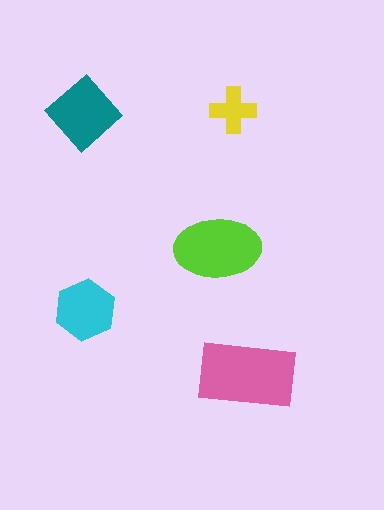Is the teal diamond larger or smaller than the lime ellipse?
Smaller.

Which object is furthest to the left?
The teal diamond is leftmost.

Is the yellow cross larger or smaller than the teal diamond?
Smaller.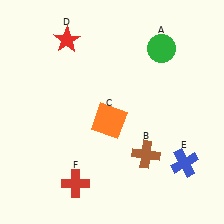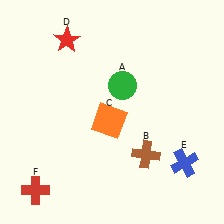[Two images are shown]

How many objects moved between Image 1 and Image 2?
2 objects moved between the two images.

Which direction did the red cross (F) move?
The red cross (F) moved left.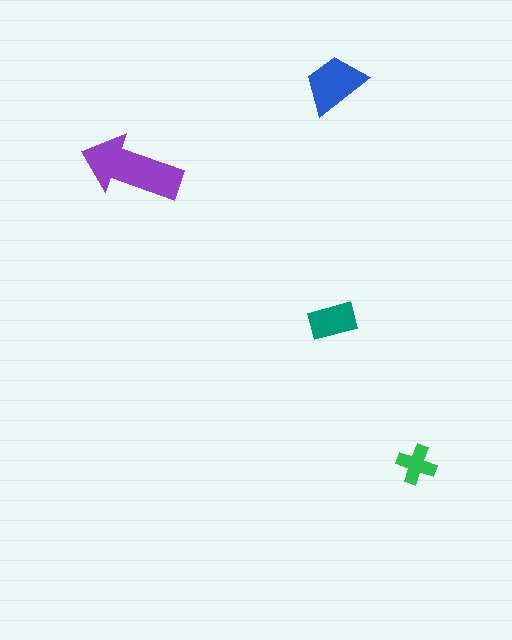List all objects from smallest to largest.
The green cross, the teal rectangle, the blue trapezoid, the purple arrow.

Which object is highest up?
The blue trapezoid is topmost.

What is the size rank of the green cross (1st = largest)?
4th.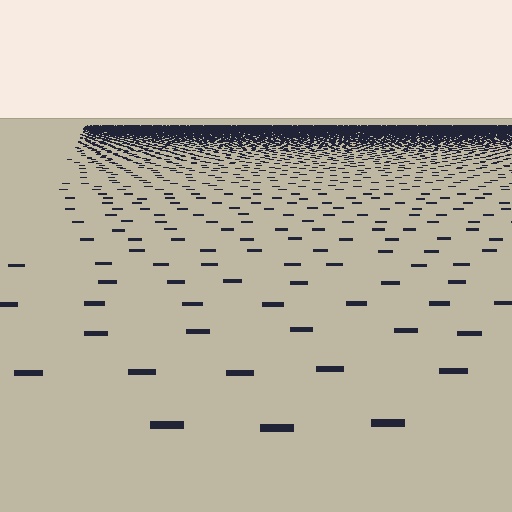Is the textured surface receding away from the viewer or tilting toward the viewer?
The surface is receding away from the viewer. Texture elements get smaller and denser toward the top.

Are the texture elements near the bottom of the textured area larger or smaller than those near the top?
Larger. Near the bottom, elements are closer to the viewer and appear at a bigger on-screen size.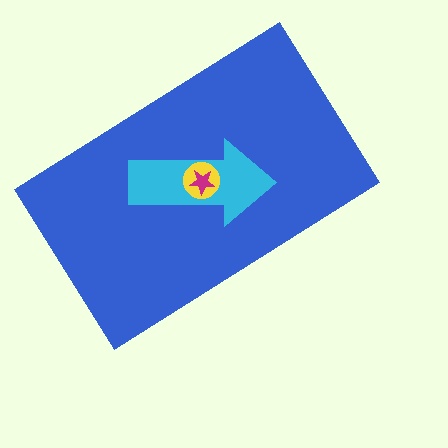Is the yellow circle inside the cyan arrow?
Yes.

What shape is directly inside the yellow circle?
The magenta star.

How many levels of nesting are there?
4.